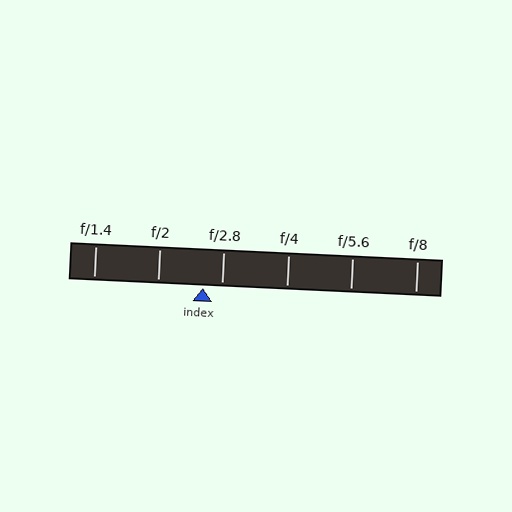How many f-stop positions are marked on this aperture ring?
There are 6 f-stop positions marked.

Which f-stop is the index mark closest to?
The index mark is closest to f/2.8.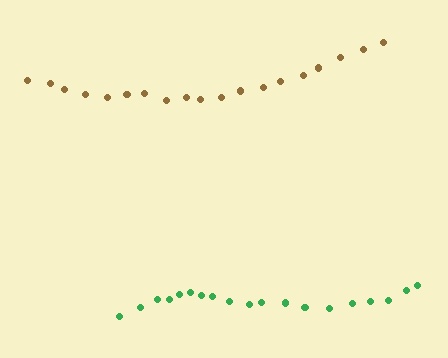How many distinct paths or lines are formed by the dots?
There are 2 distinct paths.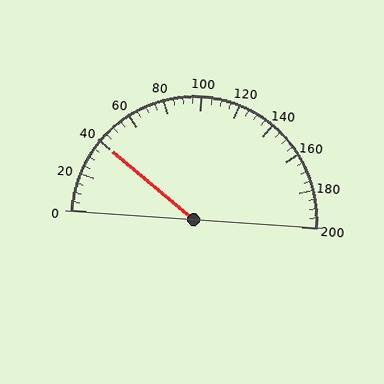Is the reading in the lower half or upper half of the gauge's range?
The reading is in the lower half of the range (0 to 200).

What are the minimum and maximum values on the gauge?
The gauge ranges from 0 to 200.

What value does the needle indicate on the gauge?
The needle indicates approximately 40.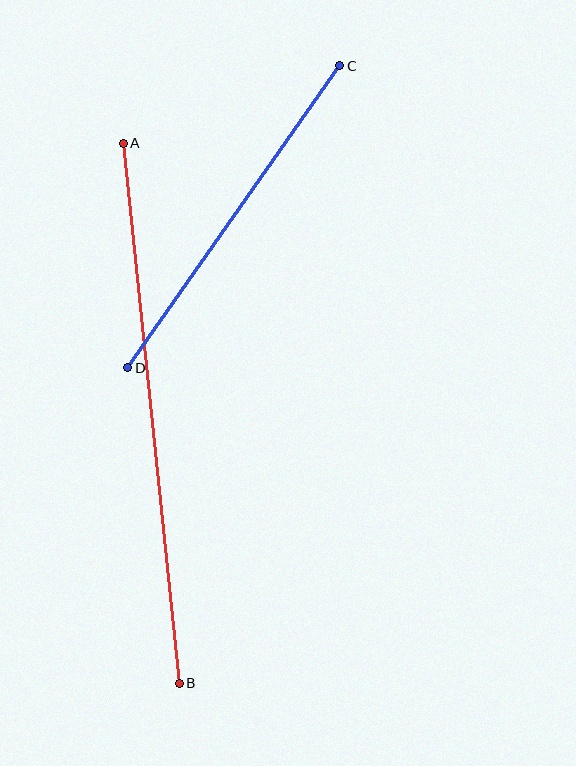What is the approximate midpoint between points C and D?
The midpoint is at approximately (234, 217) pixels.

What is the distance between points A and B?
The distance is approximately 543 pixels.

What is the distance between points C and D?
The distance is approximately 369 pixels.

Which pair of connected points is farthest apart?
Points A and B are farthest apart.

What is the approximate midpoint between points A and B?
The midpoint is at approximately (151, 413) pixels.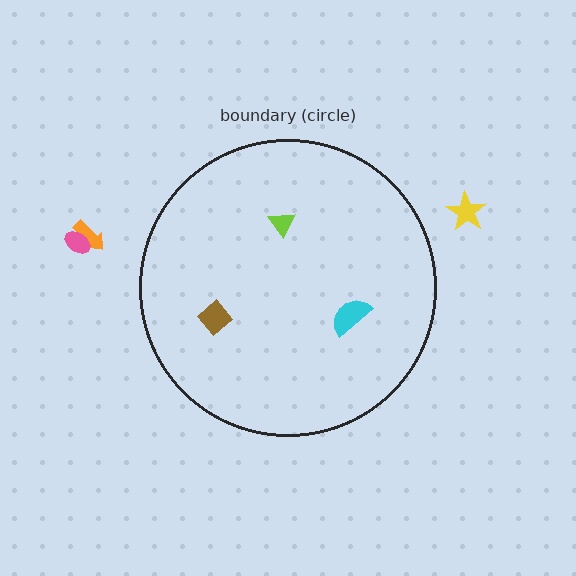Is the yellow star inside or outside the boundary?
Outside.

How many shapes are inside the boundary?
3 inside, 3 outside.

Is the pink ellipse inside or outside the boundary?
Outside.